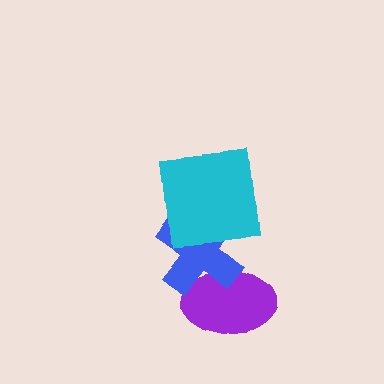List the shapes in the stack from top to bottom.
From top to bottom: the cyan square, the blue cross, the purple ellipse.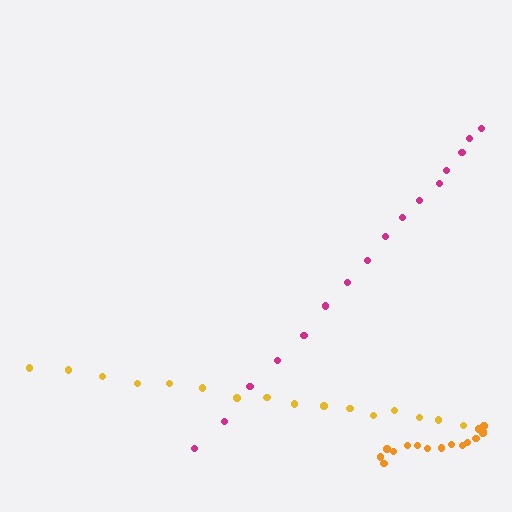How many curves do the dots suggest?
There are 3 distinct paths.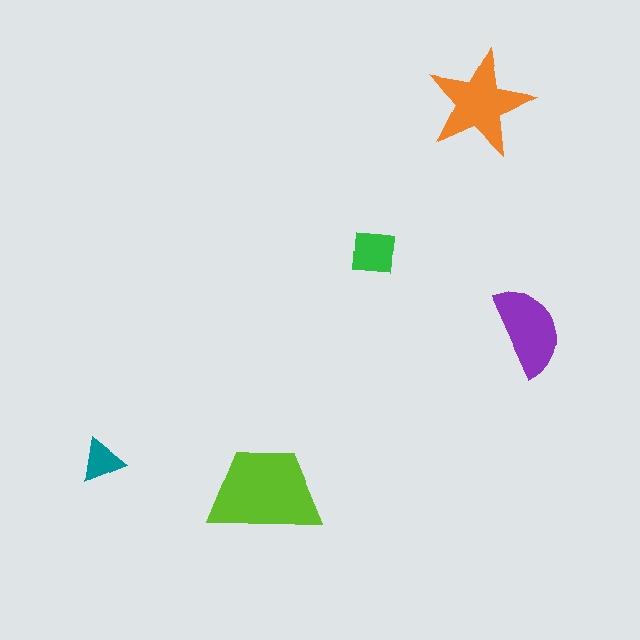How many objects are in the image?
There are 5 objects in the image.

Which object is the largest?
The lime trapezoid.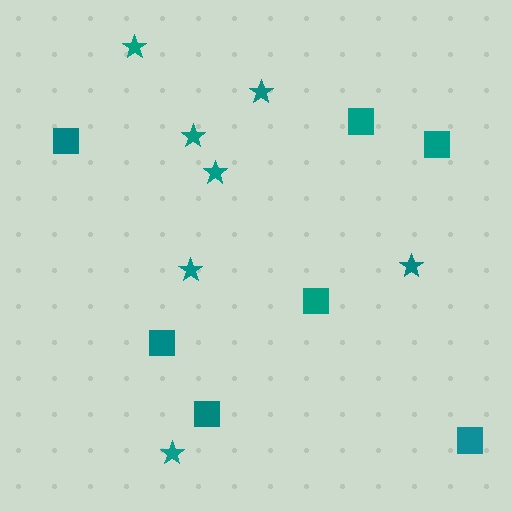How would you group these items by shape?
There are 2 groups: one group of stars (7) and one group of squares (7).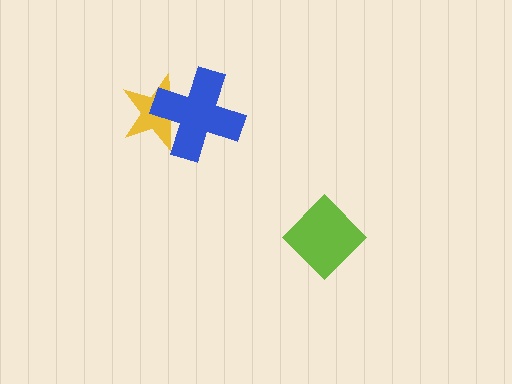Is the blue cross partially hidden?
No, no other shape covers it.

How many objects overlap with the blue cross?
1 object overlaps with the blue cross.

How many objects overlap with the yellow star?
1 object overlaps with the yellow star.